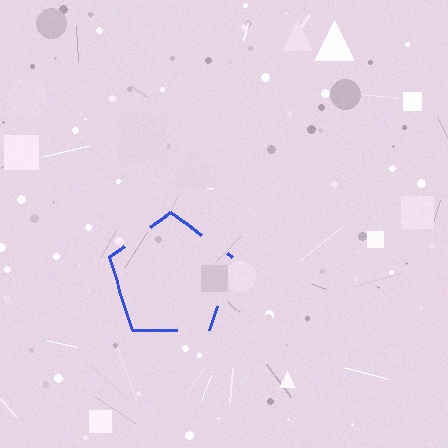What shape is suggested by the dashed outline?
The dashed outline suggests a pentagon.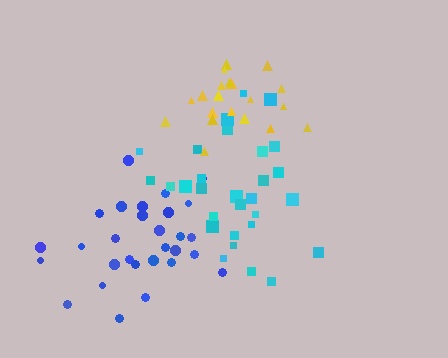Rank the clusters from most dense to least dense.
blue, cyan, yellow.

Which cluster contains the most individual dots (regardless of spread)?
Blue (29).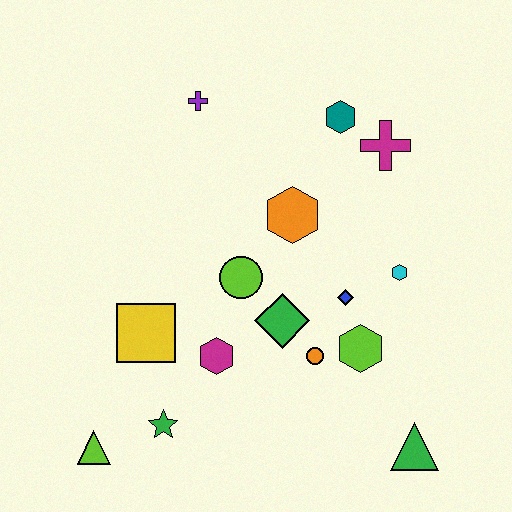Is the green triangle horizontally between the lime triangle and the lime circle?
No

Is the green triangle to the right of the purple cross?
Yes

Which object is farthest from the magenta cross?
The lime triangle is farthest from the magenta cross.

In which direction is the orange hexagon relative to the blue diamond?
The orange hexagon is above the blue diamond.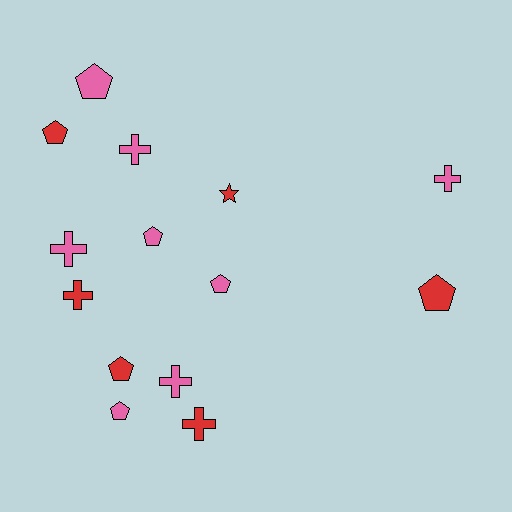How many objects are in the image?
There are 14 objects.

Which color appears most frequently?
Pink, with 8 objects.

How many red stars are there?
There is 1 red star.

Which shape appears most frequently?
Pentagon, with 7 objects.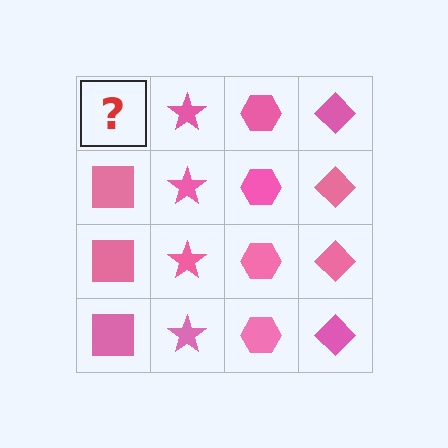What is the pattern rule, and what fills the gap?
The rule is that each column has a consistent shape. The gap should be filled with a pink square.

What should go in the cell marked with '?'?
The missing cell should contain a pink square.